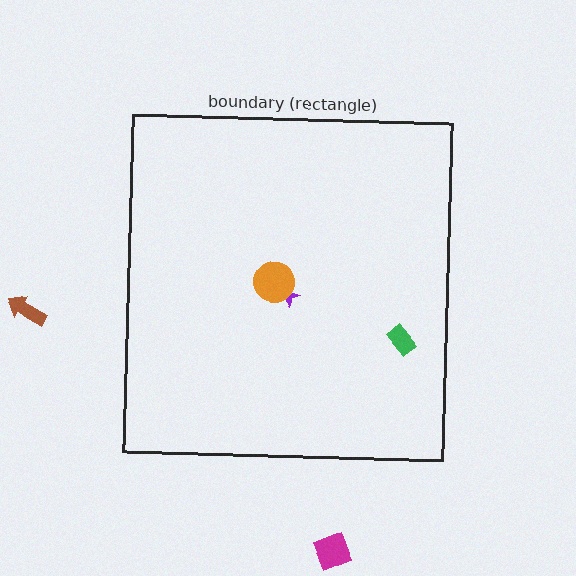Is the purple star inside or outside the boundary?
Inside.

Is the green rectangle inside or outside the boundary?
Inside.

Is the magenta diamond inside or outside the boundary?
Outside.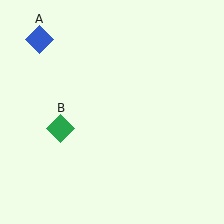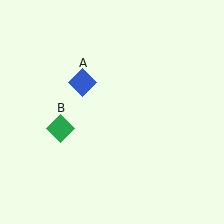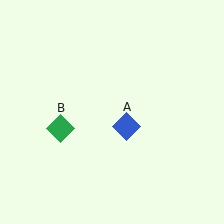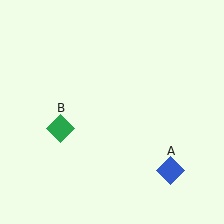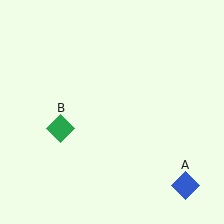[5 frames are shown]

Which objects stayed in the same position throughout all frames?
Green diamond (object B) remained stationary.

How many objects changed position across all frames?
1 object changed position: blue diamond (object A).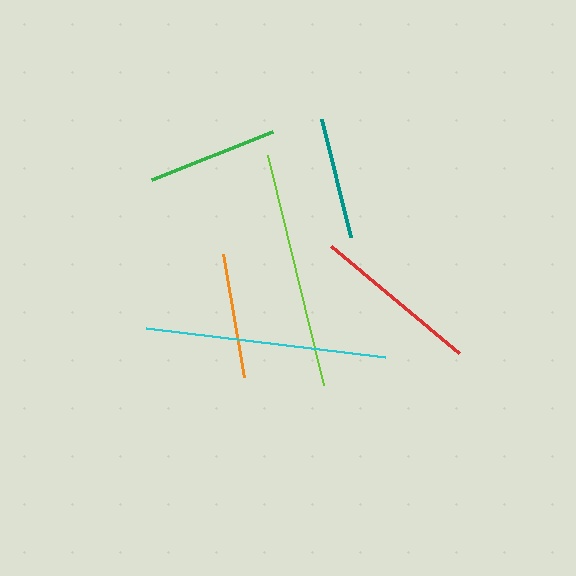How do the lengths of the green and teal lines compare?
The green and teal lines are approximately the same length.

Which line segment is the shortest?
The teal line is the shortest at approximately 121 pixels.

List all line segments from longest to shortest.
From longest to shortest: cyan, lime, red, green, orange, teal.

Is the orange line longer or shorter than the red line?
The red line is longer than the orange line.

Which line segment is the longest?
The cyan line is the longest at approximately 241 pixels.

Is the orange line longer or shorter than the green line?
The green line is longer than the orange line.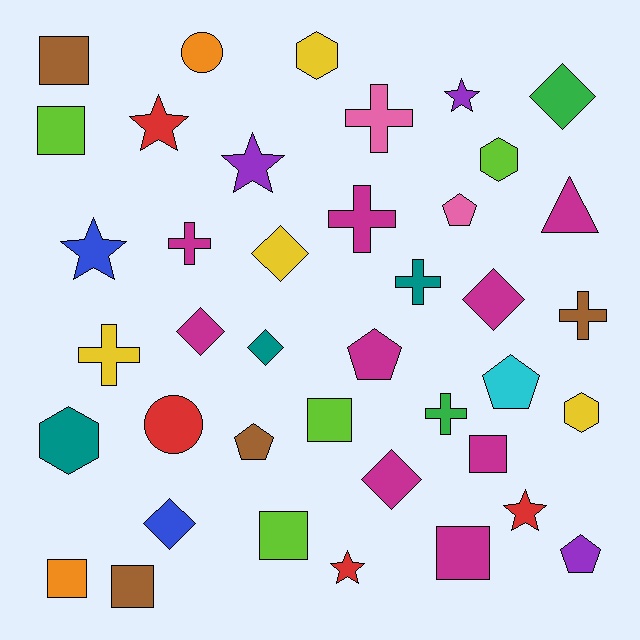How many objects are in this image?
There are 40 objects.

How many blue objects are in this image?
There are 2 blue objects.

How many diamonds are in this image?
There are 7 diamonds.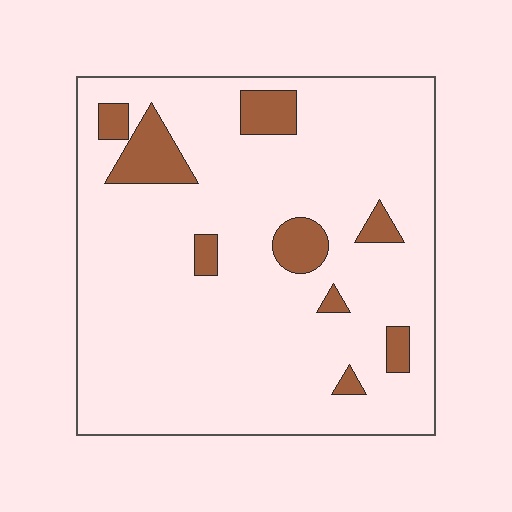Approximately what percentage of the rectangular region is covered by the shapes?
Approximately 10%.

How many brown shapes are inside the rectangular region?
9.